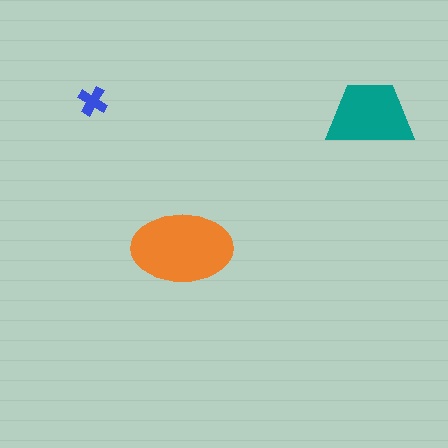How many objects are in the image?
There are 3 objects in the image.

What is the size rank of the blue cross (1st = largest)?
3rd.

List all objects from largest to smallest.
The orange ellipse, the teal trapezoid, the blue cross.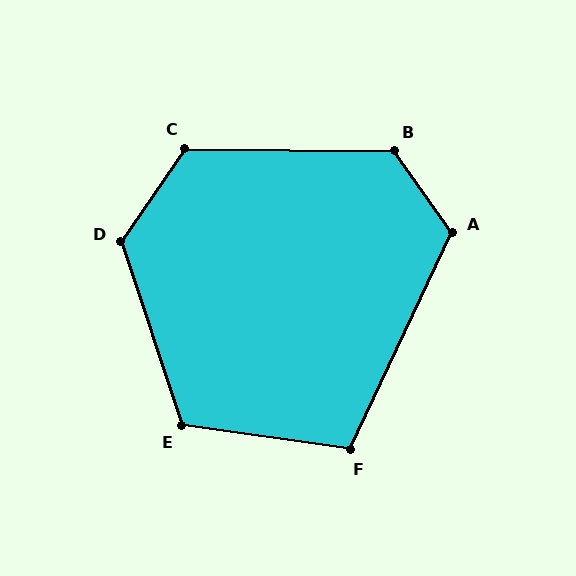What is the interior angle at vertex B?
Approximately 126 degrees (obtuse).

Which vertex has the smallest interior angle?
F, at approximately 107 degrees.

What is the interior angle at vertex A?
Approximately 119 degrees (obtuse).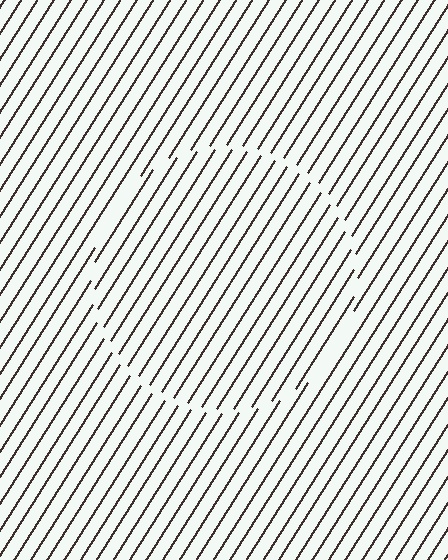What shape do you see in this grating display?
An illusory circle. The interior of the shape contains the same grating, shifted by half a period — the contour is defined by the phase discontinuity where line-ends from the inner and outer gratings abut.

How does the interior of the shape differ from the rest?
The interior of the shape contains the same grating, shifted by half a period — the contour is defined by the phase discontinuity where line-ends from the inner and outer gratings abut.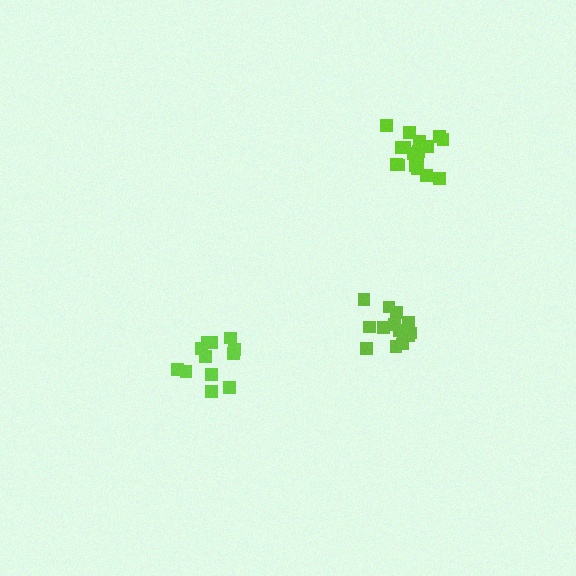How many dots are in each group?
Group 1: 12 dots, Group 2: 14 dots, Group 3: 18 dots (44 total).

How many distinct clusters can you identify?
There are 3 distinct clusters.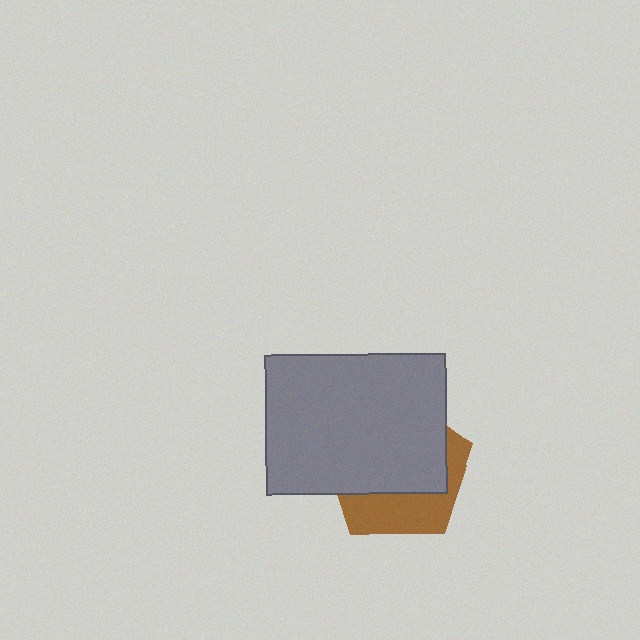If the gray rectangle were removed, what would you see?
You would see the complete brown pentagon.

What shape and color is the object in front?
The object in front is a gray rectangle.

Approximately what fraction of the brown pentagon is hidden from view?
Roughly 64% of the brown pentagon is hidden behind the gray rectangle.